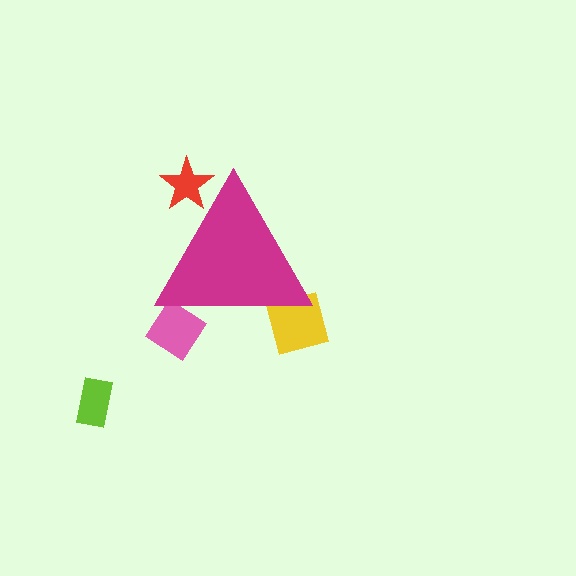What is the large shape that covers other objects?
A magenta triangle.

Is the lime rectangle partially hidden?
No, the lime rectangle is fully visible.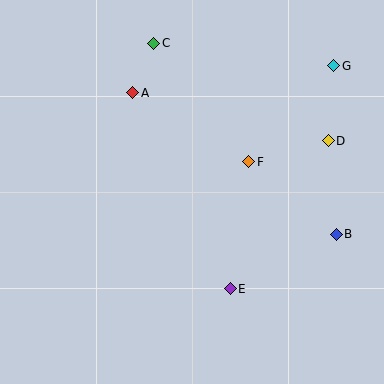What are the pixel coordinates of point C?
Point C is at (154, 43).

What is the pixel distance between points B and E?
The distance between B and E is 119 pixels.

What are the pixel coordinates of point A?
Point A is at (133, 93).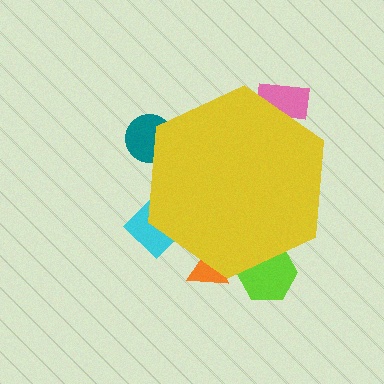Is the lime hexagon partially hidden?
Yes, the lime hexagon is partially hidden behind the yellow hexagon.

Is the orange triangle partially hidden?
Yes, the orange triangle is partially hidden behind the yellow hexagon.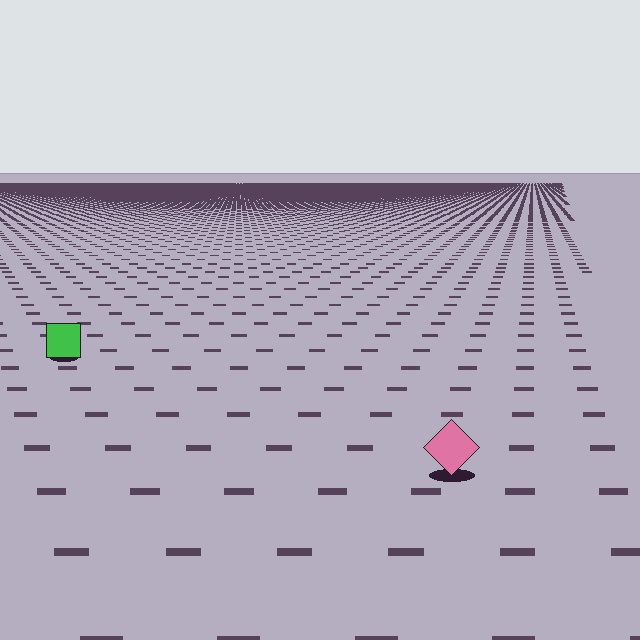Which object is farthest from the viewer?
The green square is farthest from the viewer. It appears smaller and the ground texture around it is denser.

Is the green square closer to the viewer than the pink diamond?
No. The pink diamond is closer — you can tell from the texture gradient: the ground texture is coarser near it.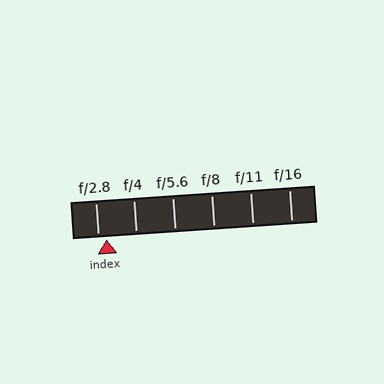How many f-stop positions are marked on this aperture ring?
There are 6 f-stop positions marked.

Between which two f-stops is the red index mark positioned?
The index mark is between f/2.8 and f/4.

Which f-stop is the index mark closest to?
The index mark is closest to f/2.8.